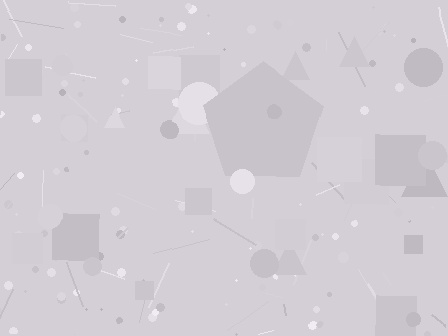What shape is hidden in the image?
A pentagon is hidden in the image.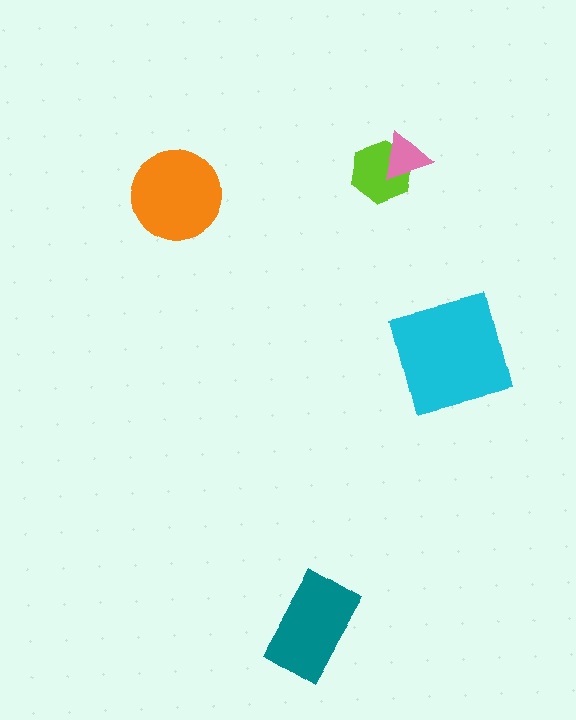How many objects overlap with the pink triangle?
1 object overlaps with the pink triangle.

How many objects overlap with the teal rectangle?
0 objects overlap with the teal rectangle.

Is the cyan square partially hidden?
No, no other shape covers it.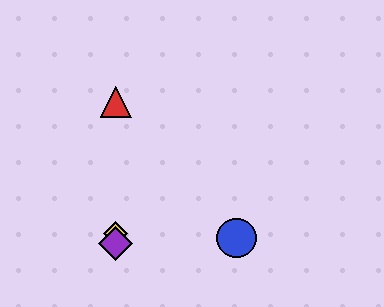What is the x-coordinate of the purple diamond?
The purple diamond is at x≈116.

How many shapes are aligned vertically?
4 shapes (the red triangle, the green triangle, the yellow diamond, the purple diamond) are aligned vertically.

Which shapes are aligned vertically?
The red triangle, the green triangle, the yellow diamond, the purple diamond are aligned vertically.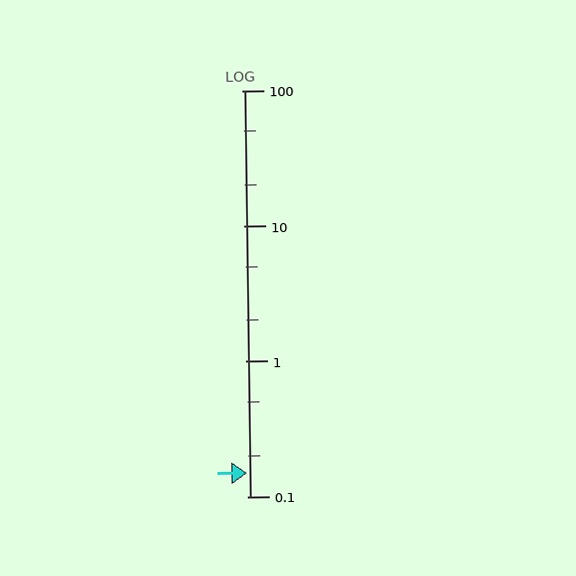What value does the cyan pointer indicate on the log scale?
The pointer indicates approximately 0.15.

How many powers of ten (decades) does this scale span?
The scale spans 3 decades, from 0.1 to 100.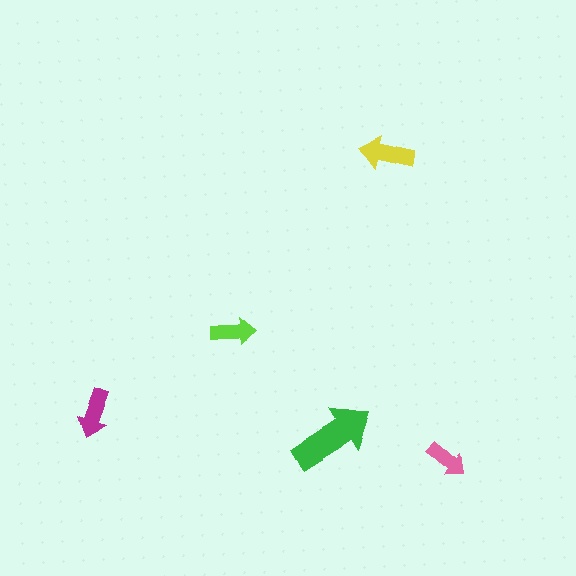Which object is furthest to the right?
The pink arrow is rightmost.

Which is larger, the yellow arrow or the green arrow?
The green one.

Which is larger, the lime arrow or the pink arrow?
The lime one.